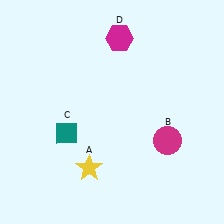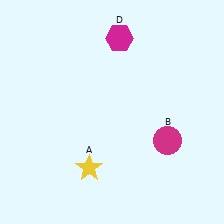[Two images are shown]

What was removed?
The teal diamond (C) was removed in Image 2.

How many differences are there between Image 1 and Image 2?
There is 1 difference between the two images.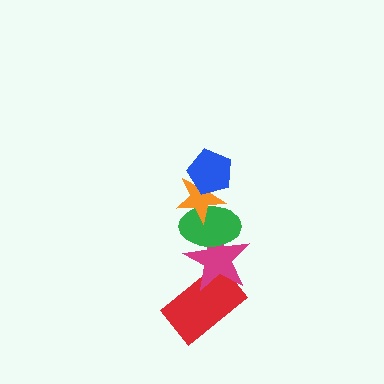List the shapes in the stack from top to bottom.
From top to bottom: the blue pentagon, the orange star, the green ellipse, the magenta star, the red rectangle.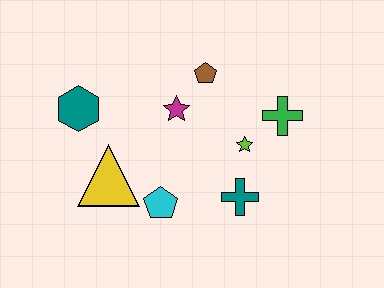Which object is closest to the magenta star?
The brown pentagon is closest to the magenta star.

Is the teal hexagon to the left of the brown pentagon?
Yes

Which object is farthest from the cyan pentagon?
The green cross is farthest from the cyan pentagon.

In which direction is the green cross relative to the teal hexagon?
The green cross is to the right of the teal hexagon.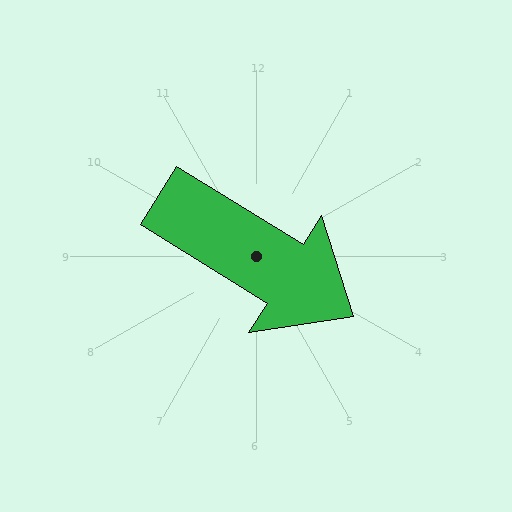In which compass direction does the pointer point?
Southeast.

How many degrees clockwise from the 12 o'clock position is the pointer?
Approximately 122 degrees.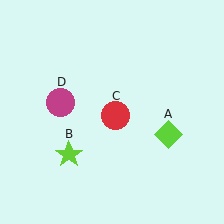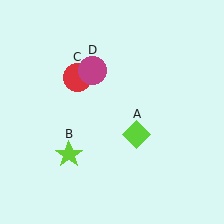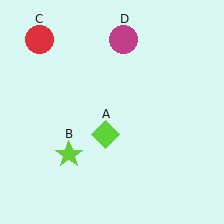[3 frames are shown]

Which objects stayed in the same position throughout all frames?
Lime star (object B) remained stationary.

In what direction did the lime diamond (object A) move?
The lime diamond (object A) moved left.